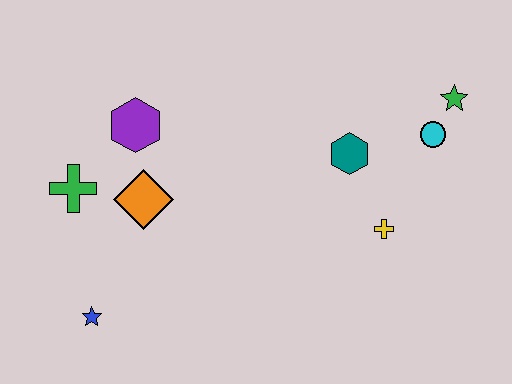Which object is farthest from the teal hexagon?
The blue star is farthest from the teal hexagon.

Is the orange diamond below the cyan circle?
Yes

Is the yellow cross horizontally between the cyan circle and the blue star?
Yes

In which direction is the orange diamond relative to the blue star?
The orange diamond is above the blue star.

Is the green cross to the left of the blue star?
Yes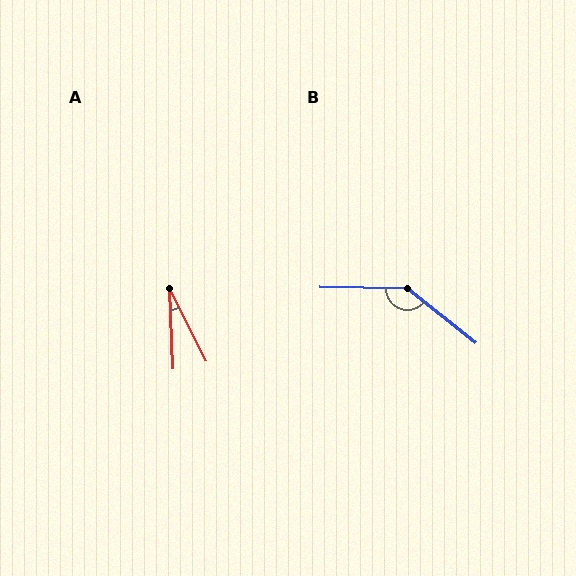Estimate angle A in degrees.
Approximately 24 degrees.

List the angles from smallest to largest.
A (24°), B (143°).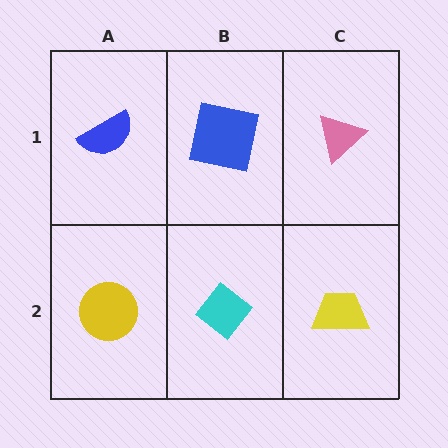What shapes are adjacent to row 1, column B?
A cyan diamond (row 2, column B), a blue semicircle (row 1, column A), a pink triangle (row 1, column C).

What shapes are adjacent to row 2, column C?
A pink triangle (row 1, column C), a cyan diamond (row 2, column B).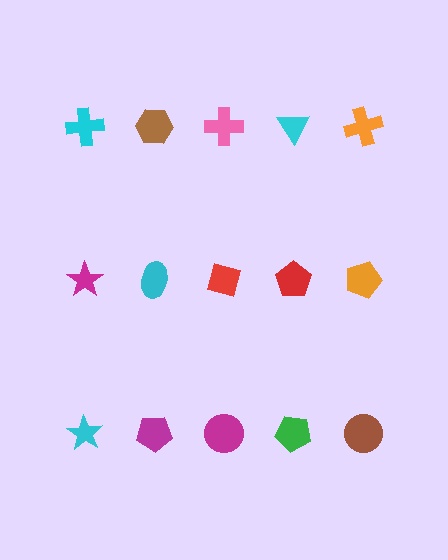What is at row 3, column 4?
A green pentagon.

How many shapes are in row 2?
5 shapes.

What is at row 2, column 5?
An orange pentagon.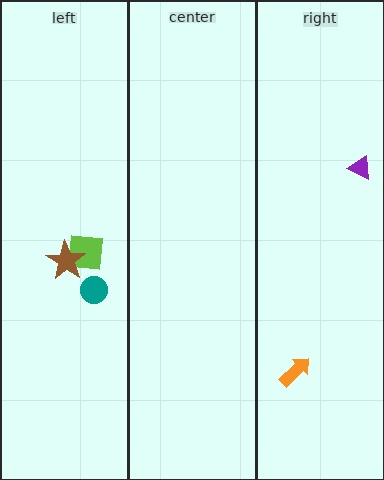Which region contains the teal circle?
The left region.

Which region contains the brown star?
The left region.